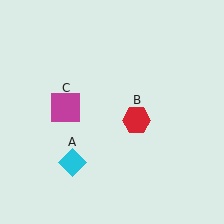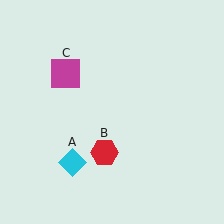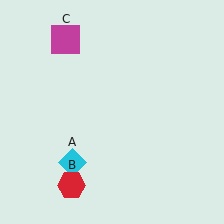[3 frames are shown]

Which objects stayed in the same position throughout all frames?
Cyan diamond (object A) remained stationary.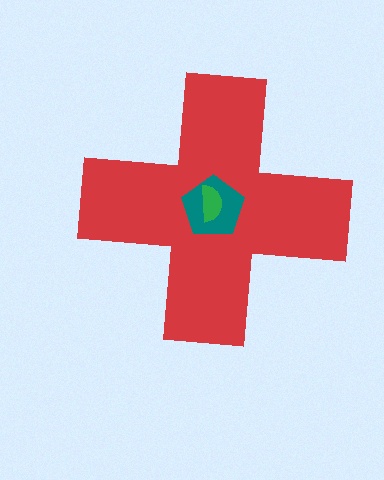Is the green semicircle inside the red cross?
Yes.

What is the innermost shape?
The green semicircle.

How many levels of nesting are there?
3.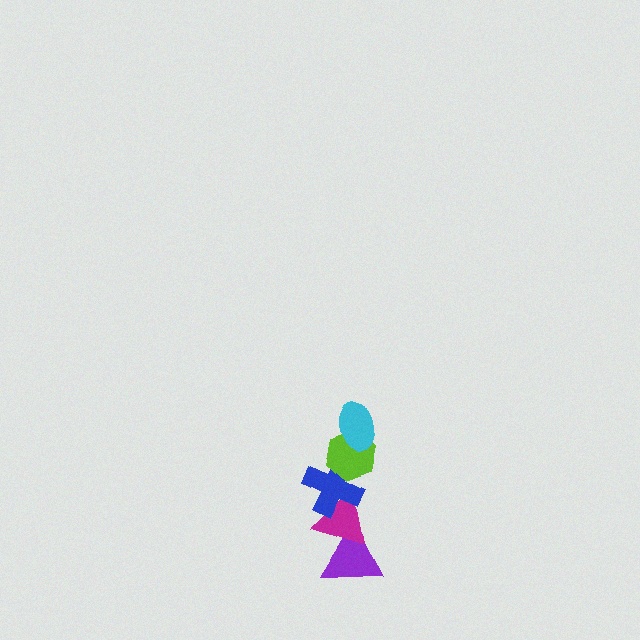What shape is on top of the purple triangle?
The magenta triangle is on top of the purple triangle.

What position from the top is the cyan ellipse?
The cyan ellipse is 1st from the top.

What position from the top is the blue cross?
The blue cross is 3rd from the top.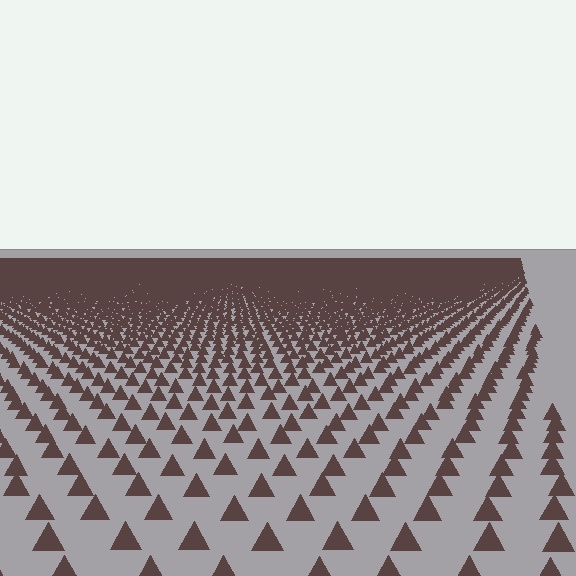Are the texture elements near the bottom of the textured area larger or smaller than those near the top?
Larger. Near the bottom, elements are closer to the viewer and appear at a bigger on-screen size.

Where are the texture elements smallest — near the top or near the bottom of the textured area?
Near the top.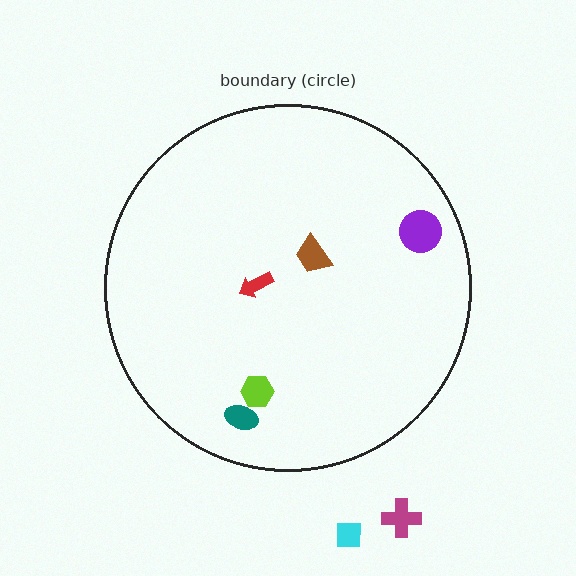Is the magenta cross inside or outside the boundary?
Outside.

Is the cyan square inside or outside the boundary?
Outside.